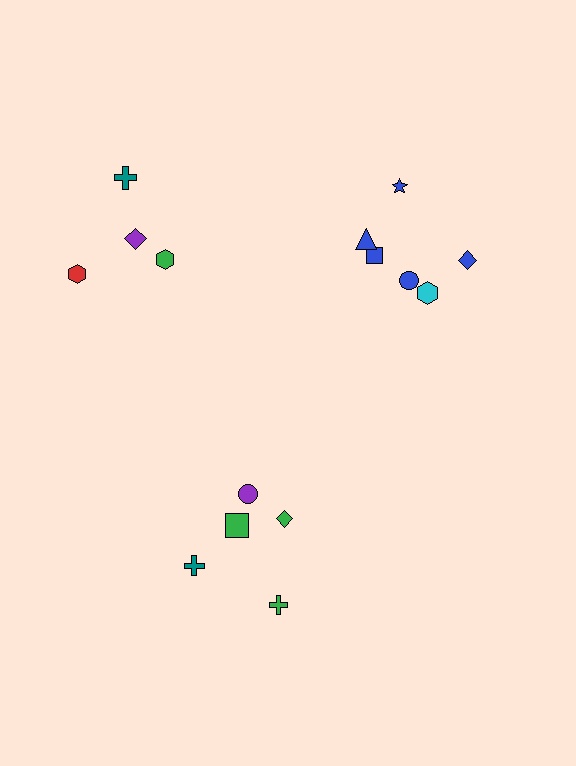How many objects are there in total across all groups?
There are 15 objects.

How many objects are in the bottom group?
There are 5 objects.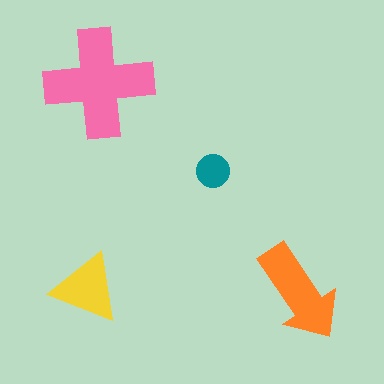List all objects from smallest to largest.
The teal circle, the yellow triangle, the orange arrow, the pink cross.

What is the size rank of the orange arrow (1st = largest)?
2nd.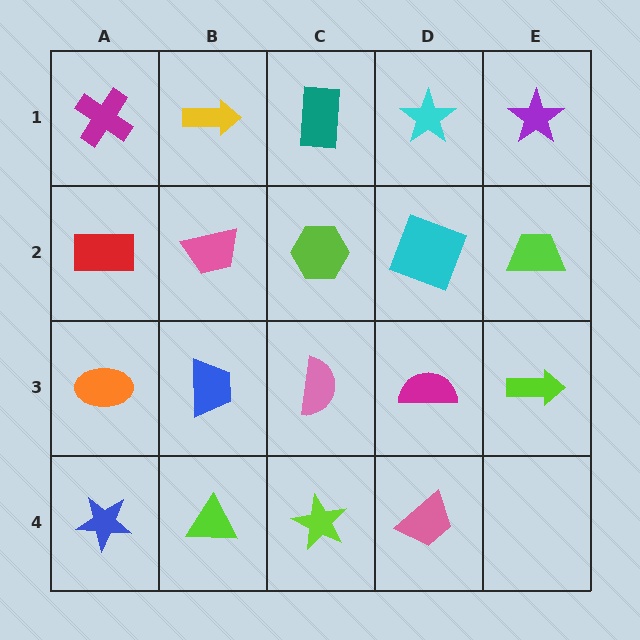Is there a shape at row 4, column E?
No, that cell is empty.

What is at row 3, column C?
A pink semicircle.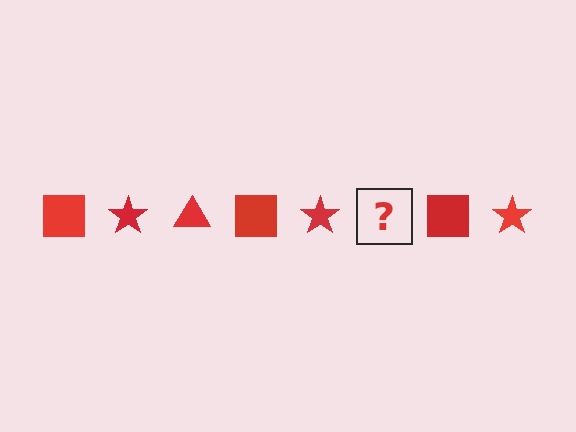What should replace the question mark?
The question mark should be replaced with a red triangle.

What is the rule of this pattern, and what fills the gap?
The rule is that the pattern cycles through square, star, triangle shapes in red. The gap should be filled with a red triangle.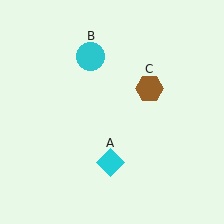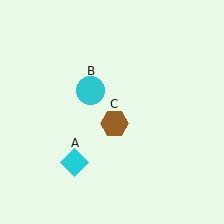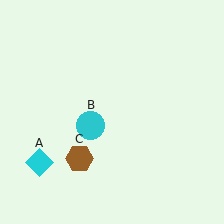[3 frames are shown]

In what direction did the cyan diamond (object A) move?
The cyan diamond (object A) moved left.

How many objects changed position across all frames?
3 objects changed position: cyan diamond (object A), cyan circle (object B), brown hexagon (object C).